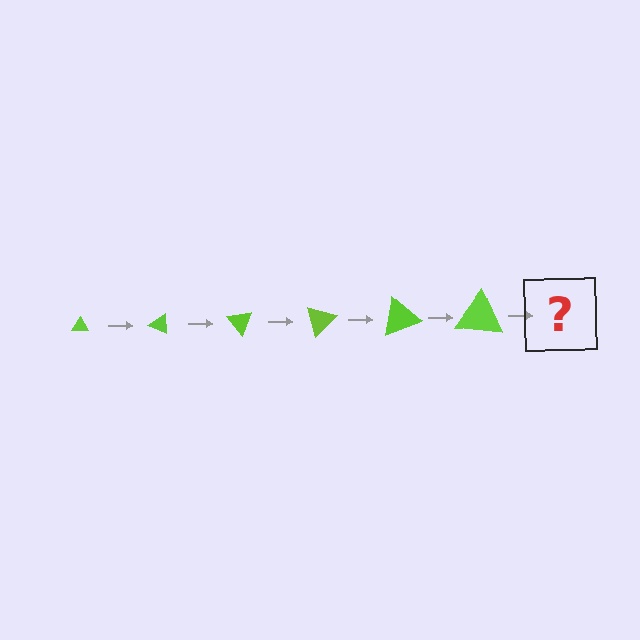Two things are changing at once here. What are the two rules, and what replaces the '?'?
The two rules are that the triangle grows larger each step and it rotates 25 degrees each step. The '?' should be a triangle, larger than the previous one and rotated 150 degrees from the start.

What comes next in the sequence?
The next element should be a triangle, larger than the previous one and rotated 150 degrees from the start.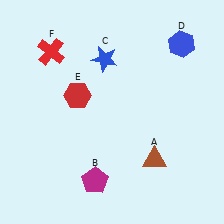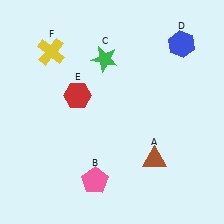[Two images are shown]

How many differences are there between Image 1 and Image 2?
There are 3 differences between the two images.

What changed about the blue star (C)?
In Image 1, C is blue. In Image 2, it changed to green.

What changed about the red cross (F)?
In Image 1, F is red. In Image 2, it changed to yellow.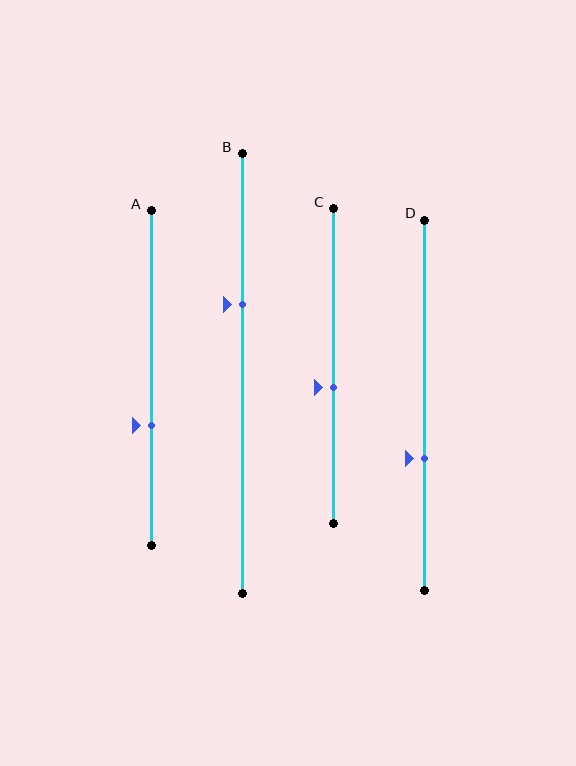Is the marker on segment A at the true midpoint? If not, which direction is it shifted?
No, the marker on segment A is shifted downward by about 14% of the segment length.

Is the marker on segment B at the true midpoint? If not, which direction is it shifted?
No, the marker on segment B is shifted upward by about 16% of the segment length.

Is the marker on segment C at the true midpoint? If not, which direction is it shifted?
No, the marker on segment C is shifted downward by about 7% of the segment length.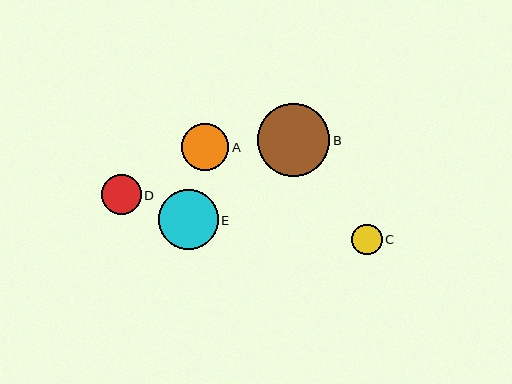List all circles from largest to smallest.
From largest to smallest: B, E, A, D, C.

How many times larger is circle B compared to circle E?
Circle B is approximately 1.2 times the size of circle E.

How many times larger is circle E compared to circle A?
Circle E is approximately 1.3 times the size of circle A.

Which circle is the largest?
Circle B is the largest with a size of approximately 72 pixels.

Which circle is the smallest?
Circle C is the smallest with a size of approximately 31 pixels.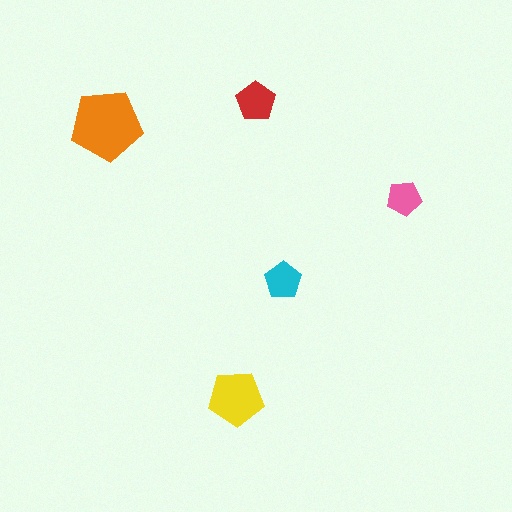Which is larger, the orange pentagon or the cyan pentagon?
The orange one.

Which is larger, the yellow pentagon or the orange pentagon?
The orange one.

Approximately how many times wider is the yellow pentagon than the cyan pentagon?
About 1.5 times wider.